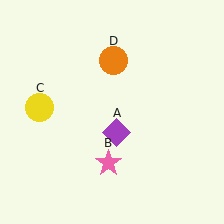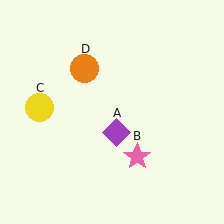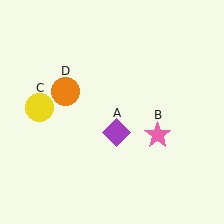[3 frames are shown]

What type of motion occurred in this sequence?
The pink star (object B), orange circle (object D) rotated counterclockwise around the center of the scene.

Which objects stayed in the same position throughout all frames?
Purple diamond (object A) and yellow circle (object C) remained stationary.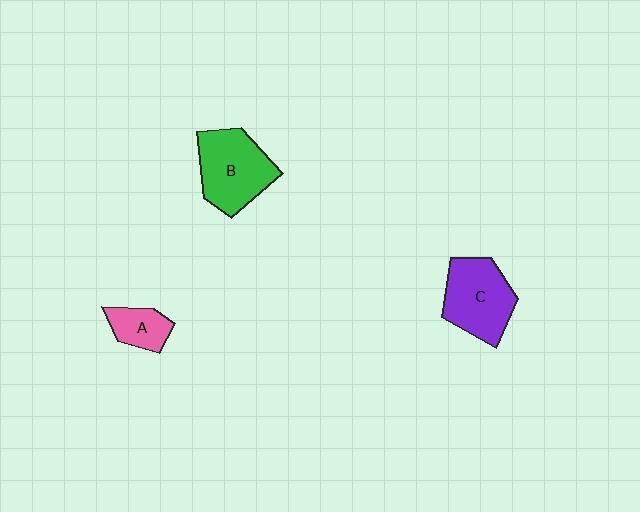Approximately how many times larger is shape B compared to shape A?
Approximately 2.2 times.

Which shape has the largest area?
Shape B (green).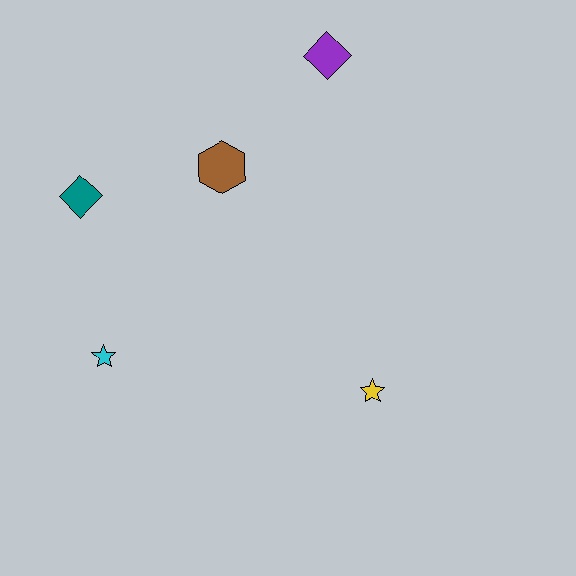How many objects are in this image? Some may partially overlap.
There are 5 objects.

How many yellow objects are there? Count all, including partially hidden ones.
There is 1 yellow object.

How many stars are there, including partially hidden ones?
There are 2 stars.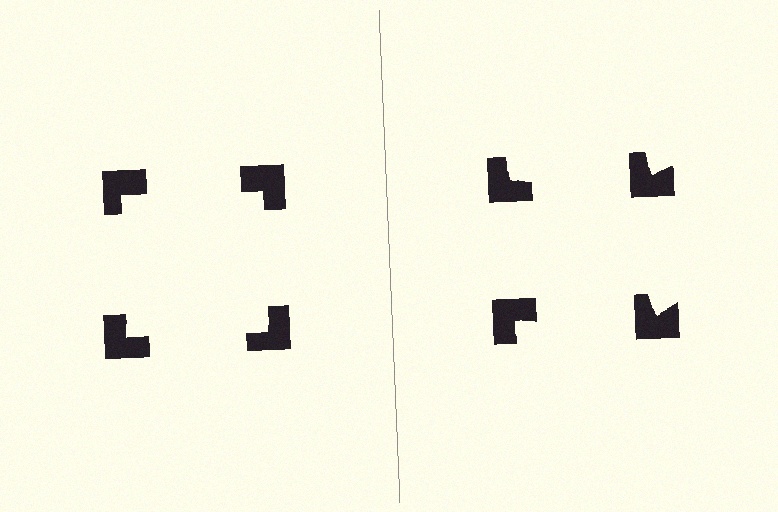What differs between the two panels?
The notched squares are positioned identically on both sides; only the wedge orientations differ. On the left they align to a square; on the right they are misaligned.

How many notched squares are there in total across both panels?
8 — 4 on each side.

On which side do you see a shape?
An illusory square appears on the left side. On the right side the wedge cuts are rotated, so no coherent shape forms.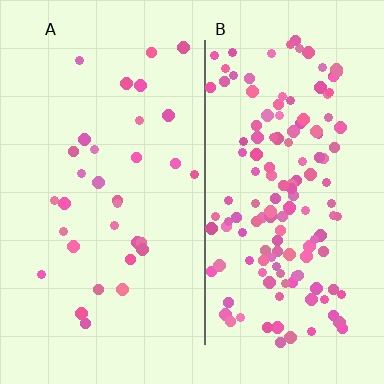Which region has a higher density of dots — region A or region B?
B (the right).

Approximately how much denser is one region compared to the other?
Approximately 4.5× — region B over region A.